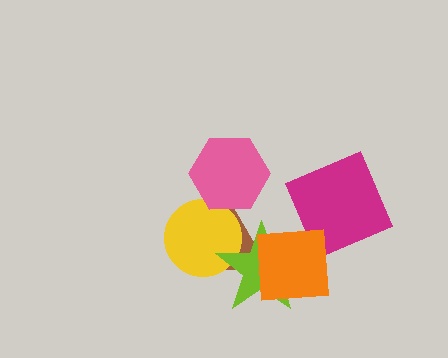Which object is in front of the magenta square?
The orange square is in front of the magenta square.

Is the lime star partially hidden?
Yes, it is partially covered by another shape.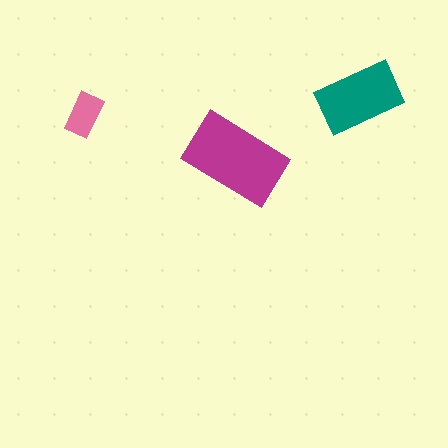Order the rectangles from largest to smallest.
the magenta one, the teal one, the pink one.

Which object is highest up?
The teal rectangle is topmost.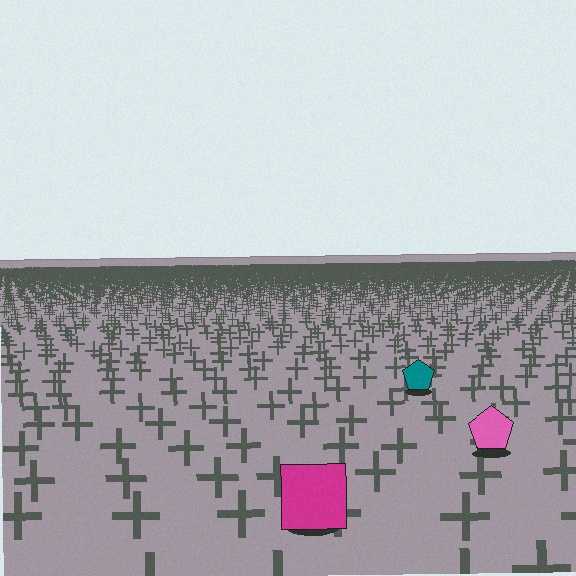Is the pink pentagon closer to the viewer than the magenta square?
No. The magenta square is closer — you can tell from the texture gradient: the ground texture is coarser near it.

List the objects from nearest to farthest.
From nearest to farthest: the magenta square, the pink pentagon, the teal pentagon.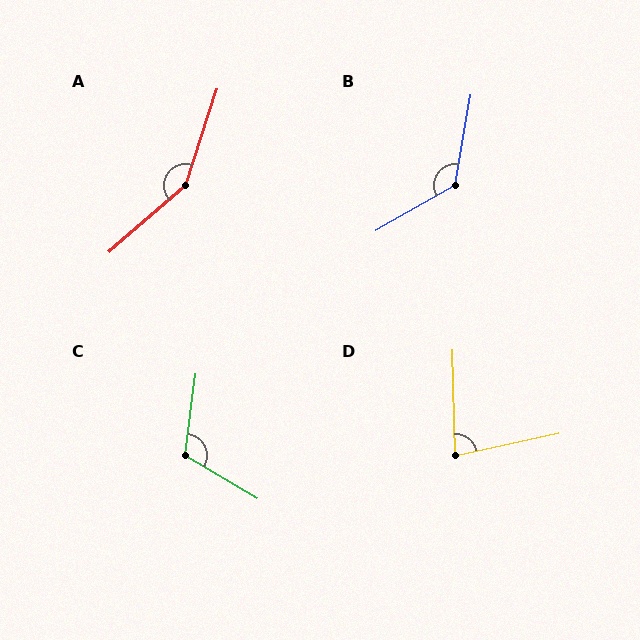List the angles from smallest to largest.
D (79°), C (113°), B (130°), A (149°).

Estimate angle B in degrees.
Approximately 130 degrees.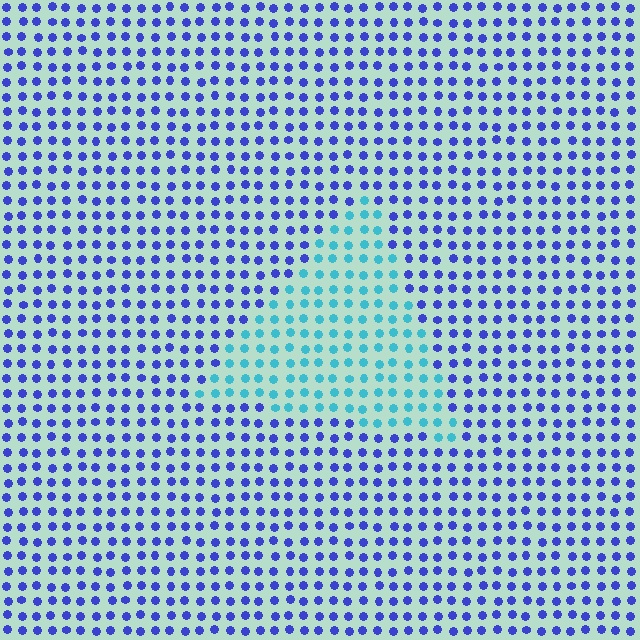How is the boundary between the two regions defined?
The boundary is defined purely by a slight shift in hue (about 50 degrees). Spacing, size, and orientation are identical on both sides.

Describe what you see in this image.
The image is filled with small blue elements in a uniform arrangement. A triangle-shaped region is visible where the elements are tinted to a slightly different hue, forming a subtle color boundary.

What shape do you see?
I see a triangle.